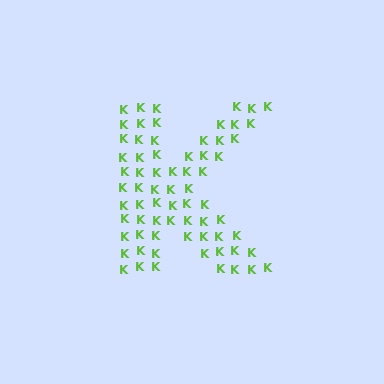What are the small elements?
The small elements are letter K's.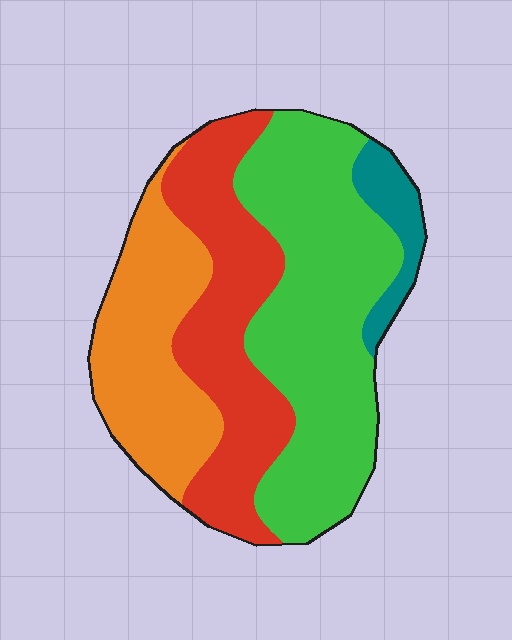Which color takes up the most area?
Green, at roughly 40%.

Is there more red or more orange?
Red.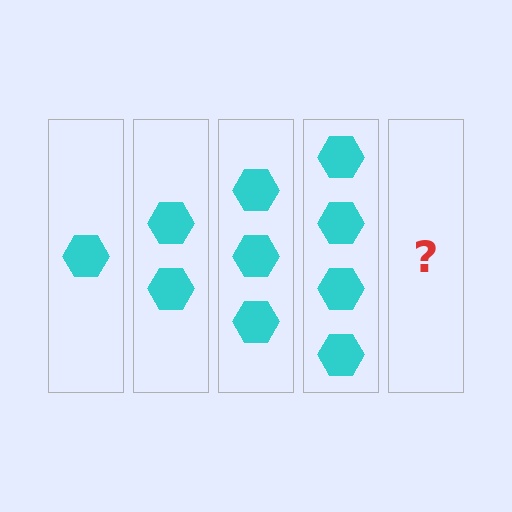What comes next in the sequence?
The next element should be 5 hexagons.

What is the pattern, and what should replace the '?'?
The pattern is that each step adds one more hexagon. The '?' should be 5 hexagons.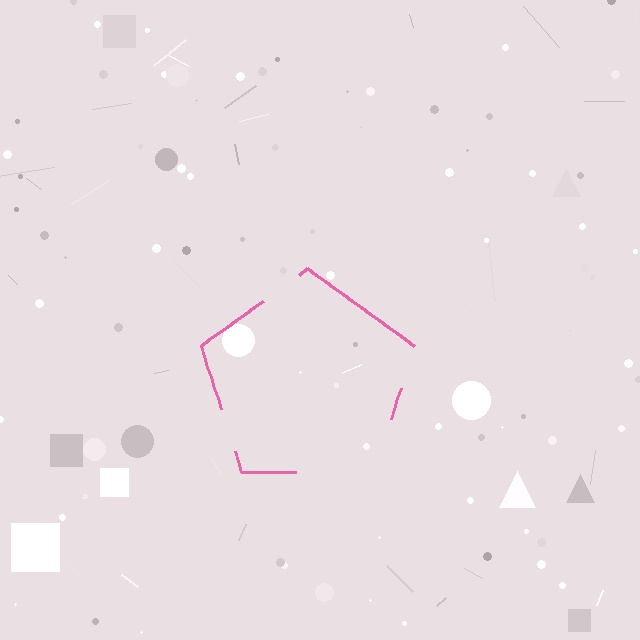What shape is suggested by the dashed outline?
The dashed outline suggests a pentagon.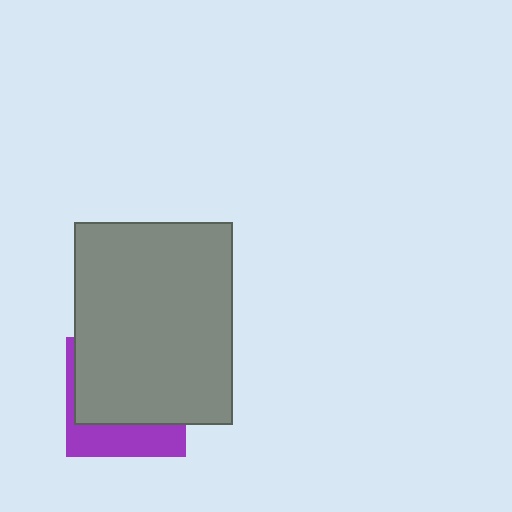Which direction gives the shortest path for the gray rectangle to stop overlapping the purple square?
Moving up gives the shortest separation.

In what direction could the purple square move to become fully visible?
The purple square could move down. That would shift it out from behind the gray rectangle entirely.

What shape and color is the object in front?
The object in front is a gray rectangle.